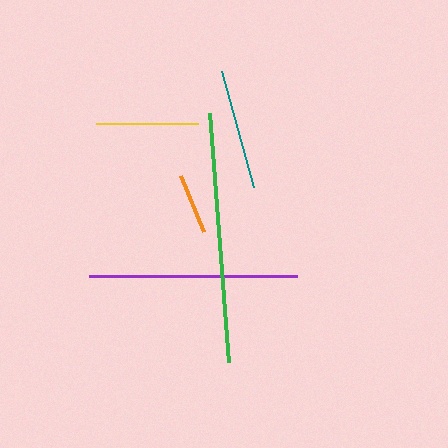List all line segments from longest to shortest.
From longest to shortest: green, purple, teal, yellow, orange.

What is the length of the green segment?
The green segment is approximately 250 pixels long.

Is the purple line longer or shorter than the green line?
The green line is longer than the purple line.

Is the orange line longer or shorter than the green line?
The green line is longer than the orange line.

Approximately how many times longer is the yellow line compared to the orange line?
The yellow line is approximately 1.7 times the length of the orange line.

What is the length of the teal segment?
The teal segment is approximately 120 pixels long.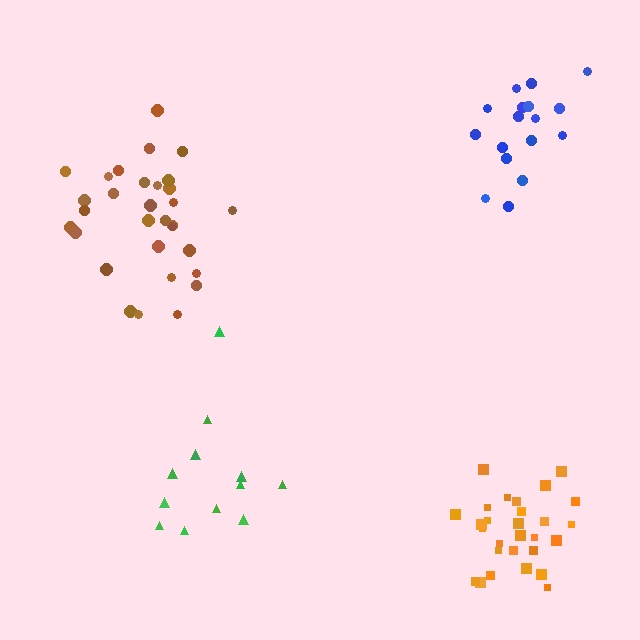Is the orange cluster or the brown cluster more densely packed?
Orange.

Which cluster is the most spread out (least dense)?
Green.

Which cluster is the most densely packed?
Orange.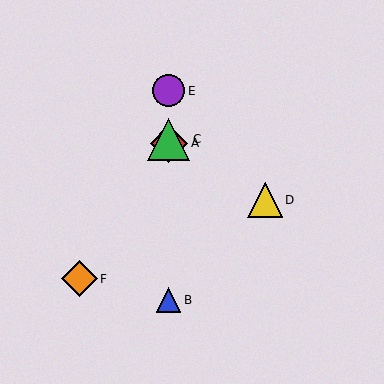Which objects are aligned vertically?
Objects A, B, C, E are aligned vertically.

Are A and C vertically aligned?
Yes, both are at x≈169.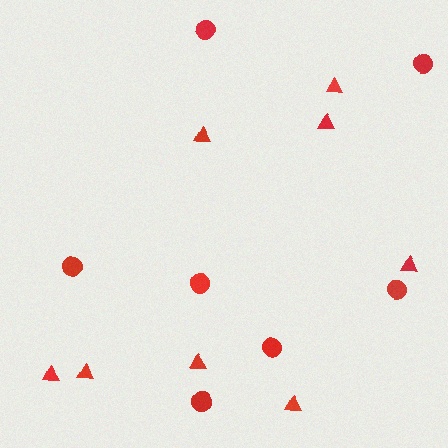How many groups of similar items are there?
There are 2 groups: one group of triangles (8) and one group of circles (7).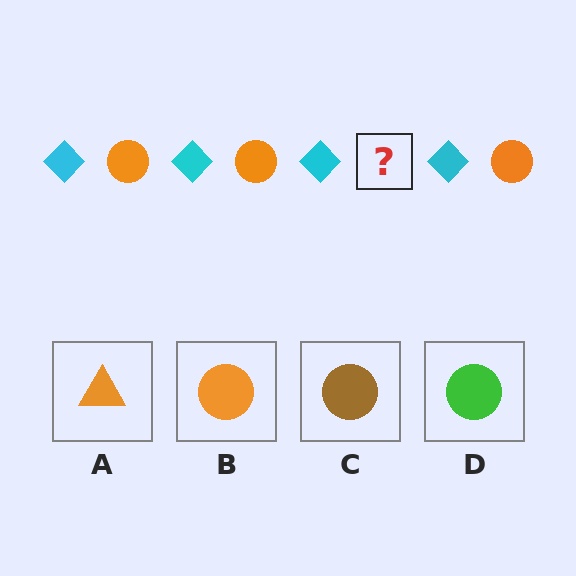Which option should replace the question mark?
Option B.